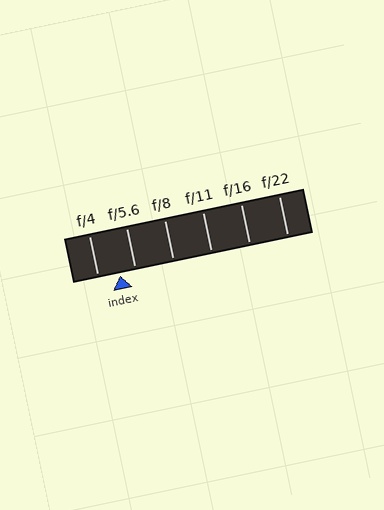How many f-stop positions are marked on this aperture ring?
There are 6 f-stop positions marked.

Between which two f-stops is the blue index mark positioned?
The index mark is between f/4 and f/5.6.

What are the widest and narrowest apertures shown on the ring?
The widest aperture shown is f/4 and the narrowest is f/22.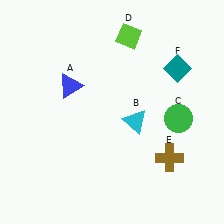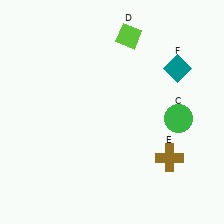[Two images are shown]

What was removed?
The cyan triangle (B), the blue triangle (A) were removed in Image 2.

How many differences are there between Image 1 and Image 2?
There are 2 differences between the two images.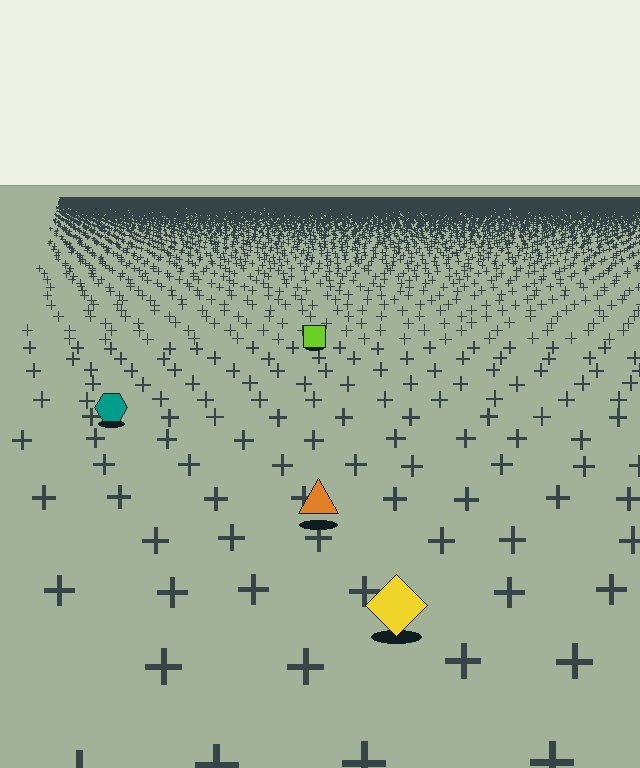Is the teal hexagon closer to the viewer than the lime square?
Yes. The teal hexagon is closer — you can tell from the texture gradient: the ground texture is coarser near it.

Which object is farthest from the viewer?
The lime square is farthest from the viewer. It appears smaller and the ground texture around it is denser.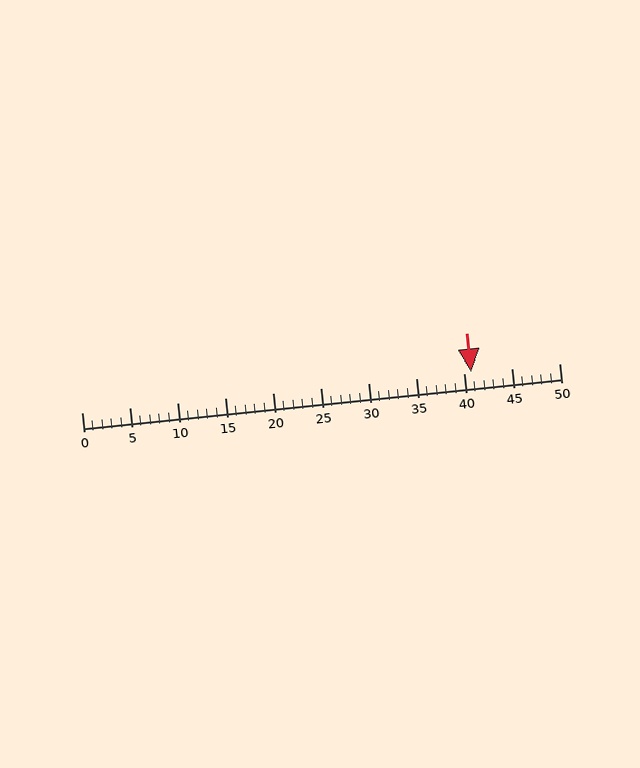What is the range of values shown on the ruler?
The ruler shows values from 0 to 50.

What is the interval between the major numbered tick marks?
The major tick marks are spaced 5 units apart.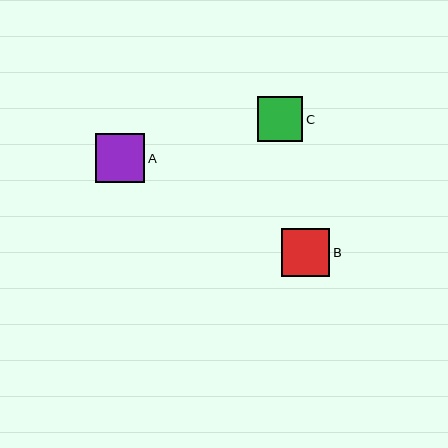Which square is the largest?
Square A is the largest with a size of approximately 49 pixels.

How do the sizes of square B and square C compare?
Square B and square C are approximately the same size.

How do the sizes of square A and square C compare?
Square A and square C are approximately the same size.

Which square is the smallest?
Square C is the smallest with a size of approximately 45 pixels.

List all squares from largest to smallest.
From largest to smallest: A, B, C.